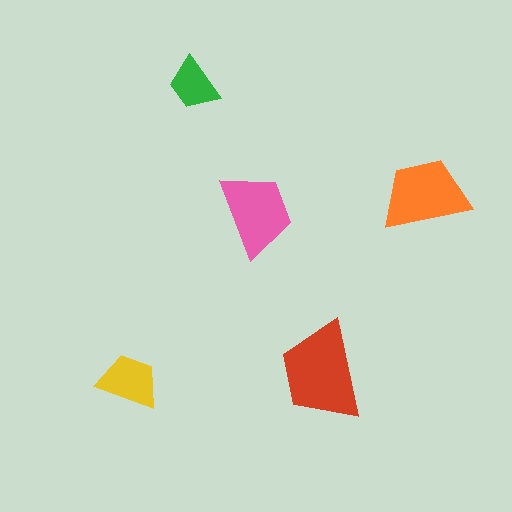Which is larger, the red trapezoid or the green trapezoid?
The red one.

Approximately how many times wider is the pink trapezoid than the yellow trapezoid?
About 1.5 times wider.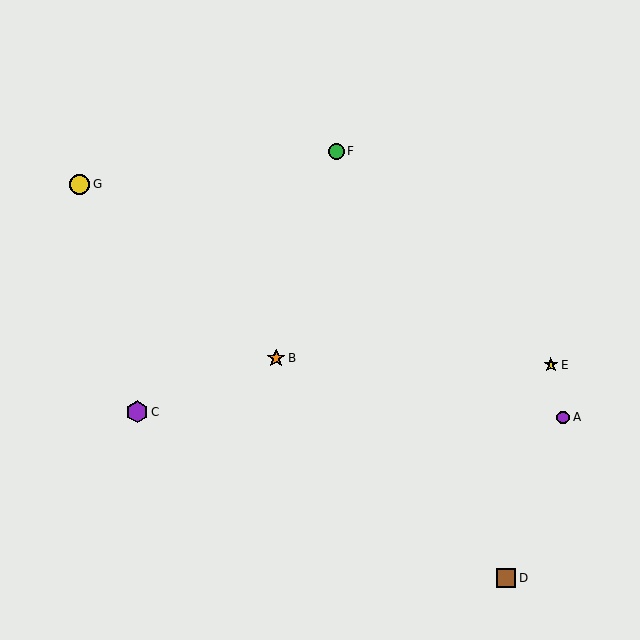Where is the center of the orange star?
The center of the orange star is at (276, 358).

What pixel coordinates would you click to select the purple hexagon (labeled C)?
Click at (137, 412) to select the purple hexagon C.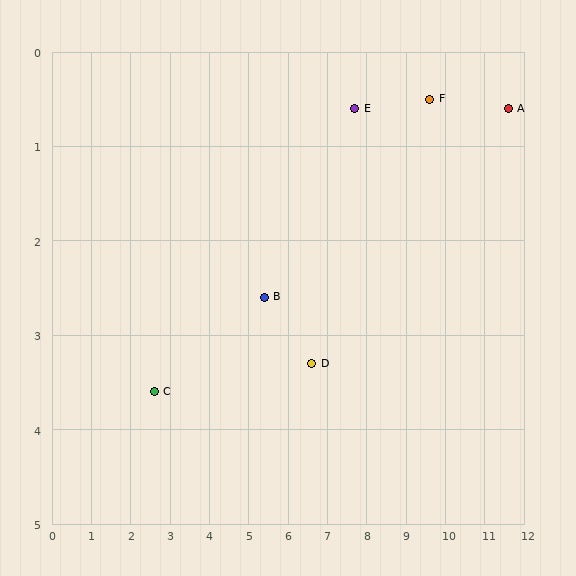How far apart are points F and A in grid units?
Points F and A are about 2.0 grid units apart.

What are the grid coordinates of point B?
Point B is at approximately (5.4, 2.6).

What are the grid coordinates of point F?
Point F is at approximately (9.6, 0.5).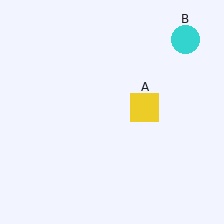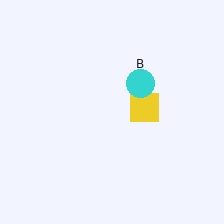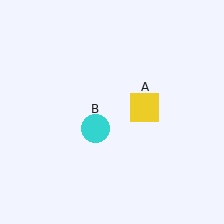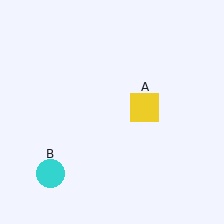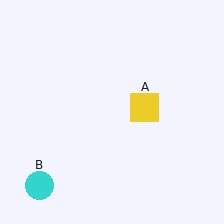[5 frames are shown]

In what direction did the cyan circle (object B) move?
The cyan circle (object B) moved down and to the left.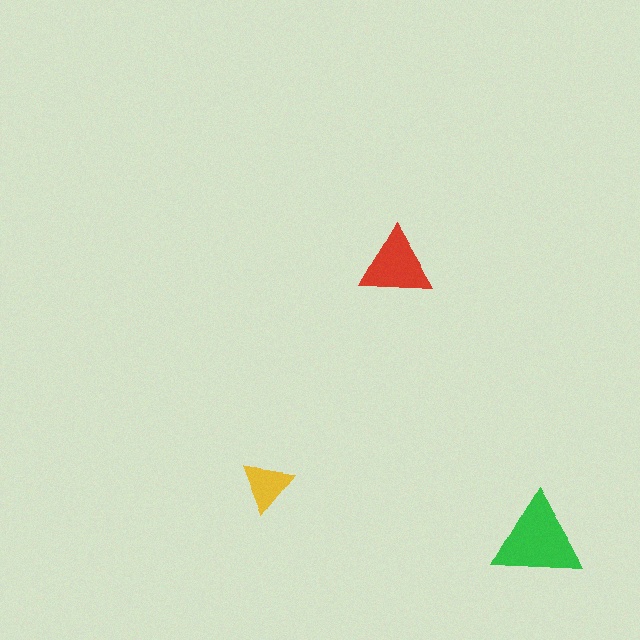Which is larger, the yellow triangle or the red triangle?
The red one.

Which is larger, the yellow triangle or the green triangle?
The green one.